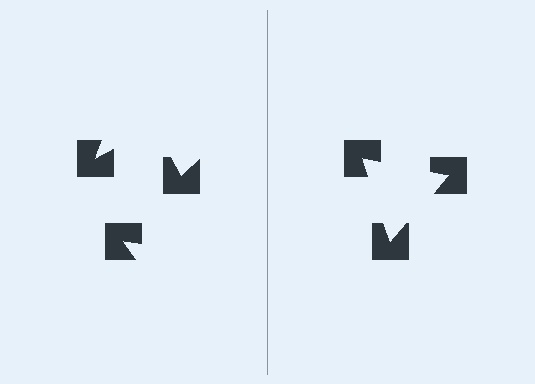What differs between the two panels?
The notched squares are positioned identically on both sides; only the wedge orientations differ. On the right they align to a triangle; on the left they are misaligned.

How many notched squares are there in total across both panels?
6 — 3 on each side.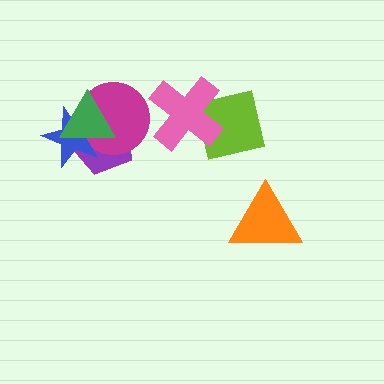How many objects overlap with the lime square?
1 object overlaps with the lime square.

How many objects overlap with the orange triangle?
0 objects overlap with the orange triangle.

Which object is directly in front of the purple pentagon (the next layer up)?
The magenta circle is directly in front of the purple pentagon.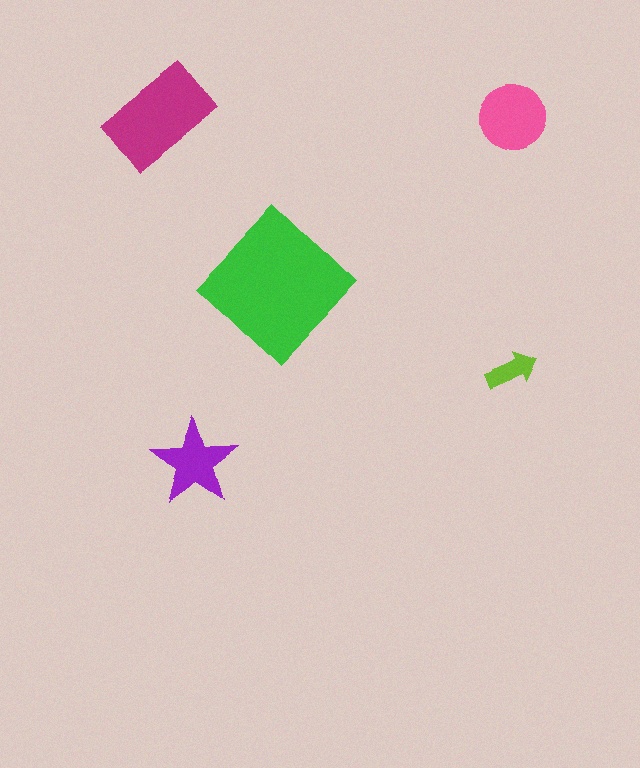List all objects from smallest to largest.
The lime arrow, the purple star, the pink circle, the magenta rectangle, the green diamond.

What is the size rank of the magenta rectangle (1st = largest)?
2nd.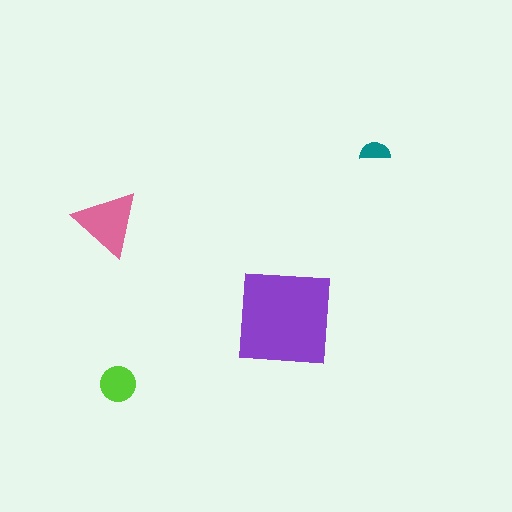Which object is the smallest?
The teal semicircle.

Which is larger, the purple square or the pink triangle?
The purple square.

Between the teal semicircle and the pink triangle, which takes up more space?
The pink triangle.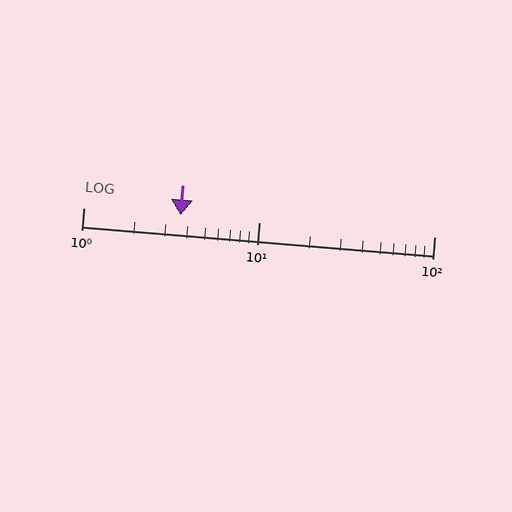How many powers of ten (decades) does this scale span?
The scale spans 2 decades, from 1 to 100.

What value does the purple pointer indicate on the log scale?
The pointer indicates approximately 3.6.